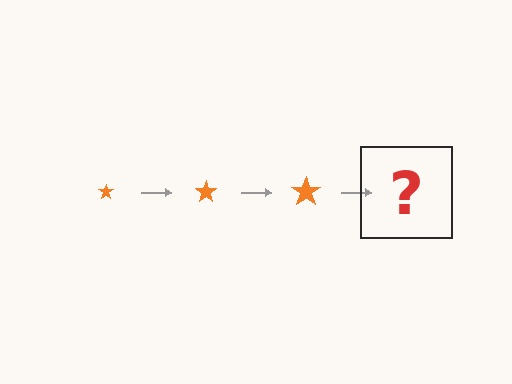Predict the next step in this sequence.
The next step is an orange star, larger than the previous one.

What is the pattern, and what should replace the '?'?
The pattern is that the star gets progressively larger each step. The '?' should be an orange star, larger than the previous one.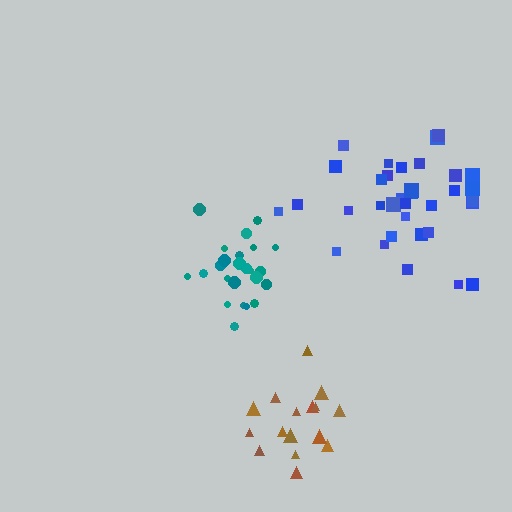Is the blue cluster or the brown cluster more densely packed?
Brown.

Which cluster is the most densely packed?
Teal.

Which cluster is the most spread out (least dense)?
Blue.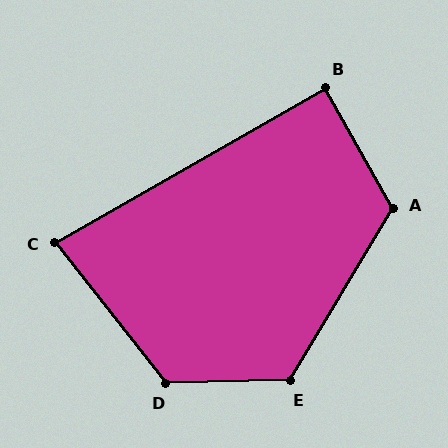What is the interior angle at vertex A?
Approximately 120 degrees (obtuse).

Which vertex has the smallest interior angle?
C, at approximately 82 degrees.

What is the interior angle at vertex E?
Approximately 122 degrees (obtuse).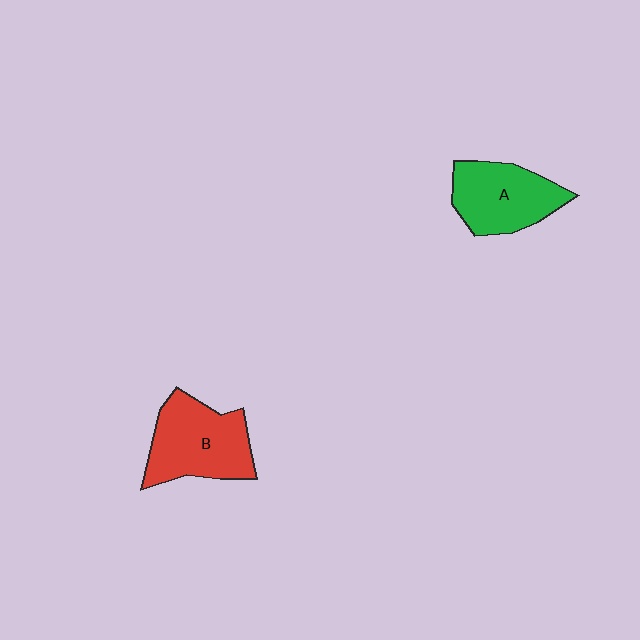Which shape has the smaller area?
Shape A (green).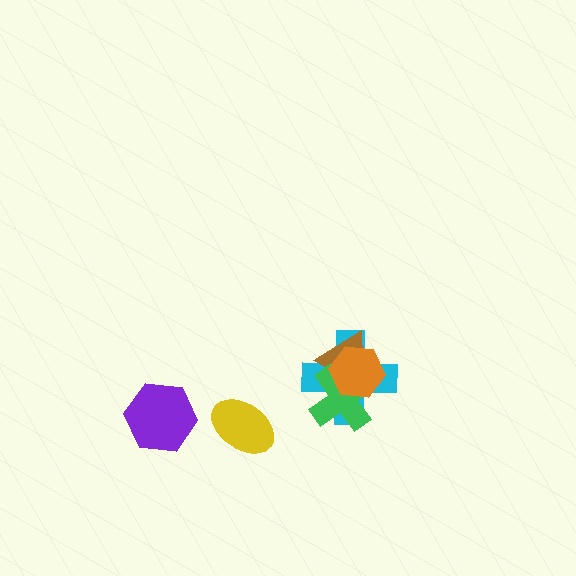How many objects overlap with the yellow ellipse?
0 objects overlap with the yellow ellipse.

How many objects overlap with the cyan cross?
3 objects overlap with the cyan cross.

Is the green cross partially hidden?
Yes, it is partially covered by another shape.